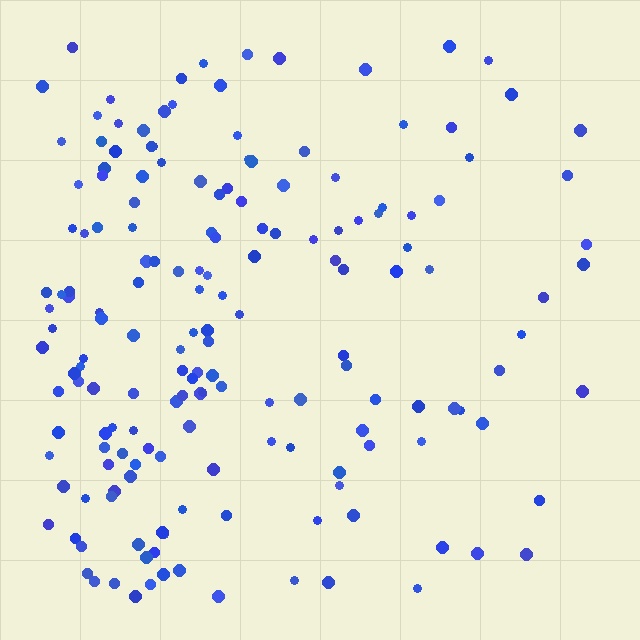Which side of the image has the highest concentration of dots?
The left.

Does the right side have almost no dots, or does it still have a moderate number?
Still a moderate number, just noticeably fewer than the left.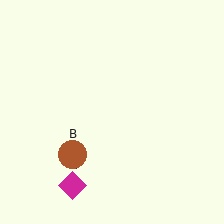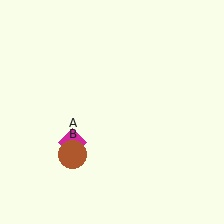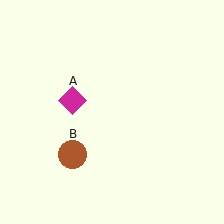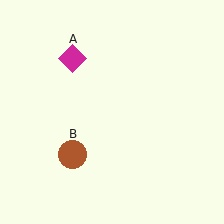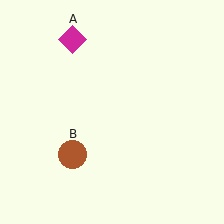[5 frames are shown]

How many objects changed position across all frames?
1 object changed position: magenta diamond (object A).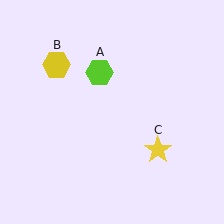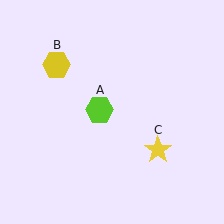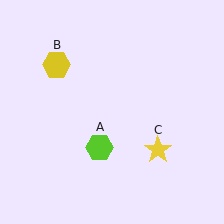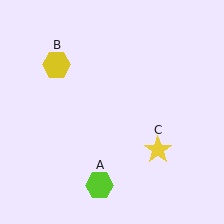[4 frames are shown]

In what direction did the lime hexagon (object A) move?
The lime hexagon (object A) moved down.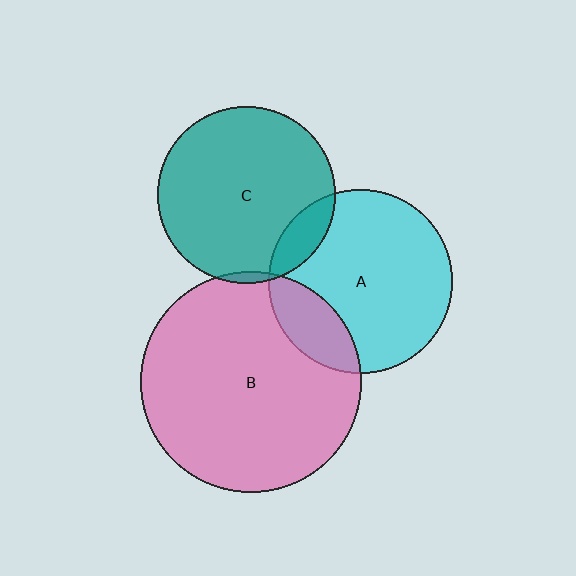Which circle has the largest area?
Circle B (pink).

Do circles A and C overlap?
Yes.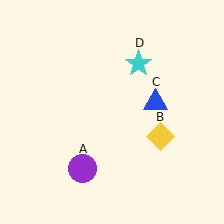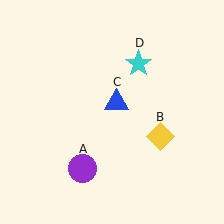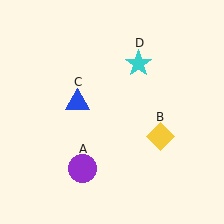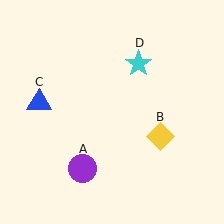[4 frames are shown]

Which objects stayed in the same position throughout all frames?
Purple circle (object A) and yellow diamond (object B) and cyan star (object D) remained stationary.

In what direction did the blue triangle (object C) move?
The blue triangle (object C) moved left.